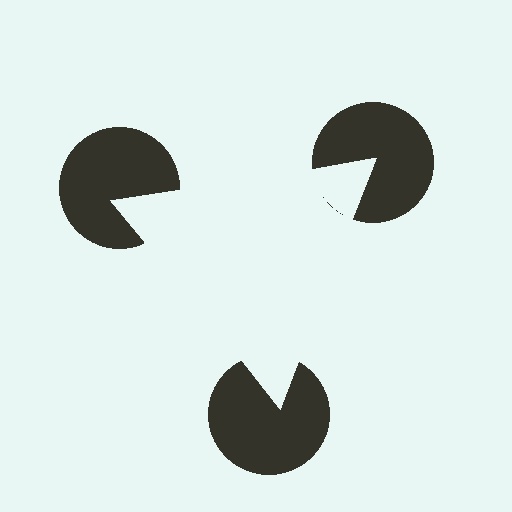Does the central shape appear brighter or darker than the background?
It typically appears slightly brighter than the background, even though no actual brightness change is drawn.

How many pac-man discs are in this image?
There are 3 — one at each vertex of the illusory triangle.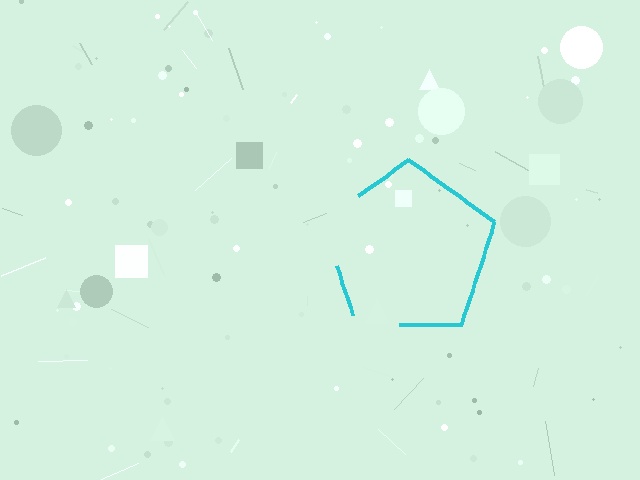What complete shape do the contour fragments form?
The contour fragments form a pentagon.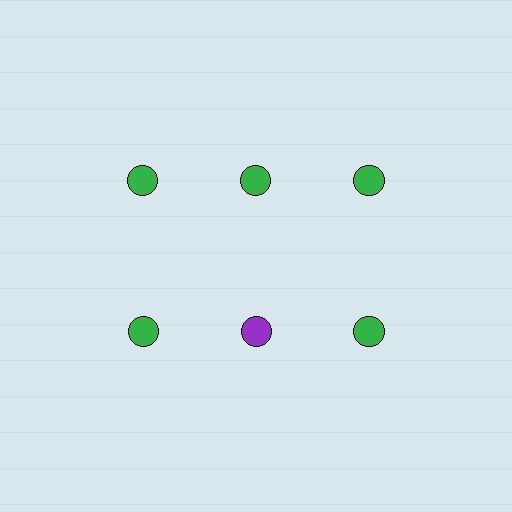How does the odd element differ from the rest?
It has a different color: purple instead of green.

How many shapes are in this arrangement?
There are 6 shapes arranged in a grid pattern.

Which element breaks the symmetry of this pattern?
The purple circle in the second row, second from left column breaks the symmetry. All other shapes are green circles.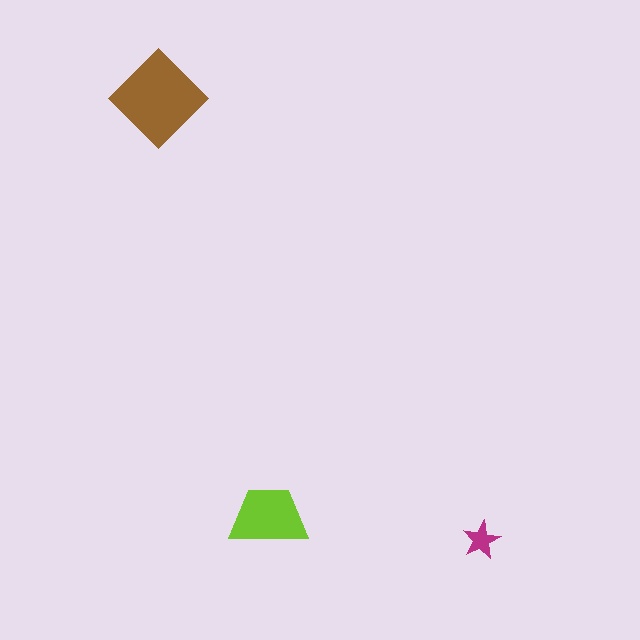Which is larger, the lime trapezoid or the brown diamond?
The brown diamond.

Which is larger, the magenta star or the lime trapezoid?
The lime trapezoid.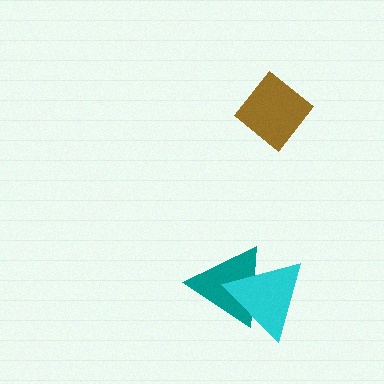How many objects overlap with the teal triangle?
1 object overlaps with the teal triangle.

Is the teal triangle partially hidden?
Yes, it is partially covered by another shape.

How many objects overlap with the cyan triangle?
1 object overlaps with the cyan triangle.